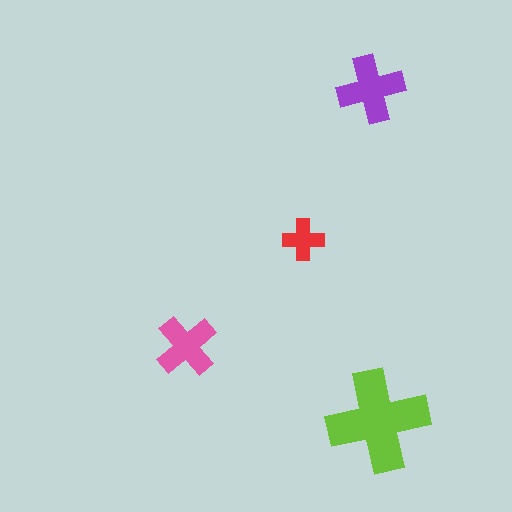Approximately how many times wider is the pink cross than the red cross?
About 1.5 times wider.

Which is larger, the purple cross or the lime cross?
The lime one.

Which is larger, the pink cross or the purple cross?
The purple one.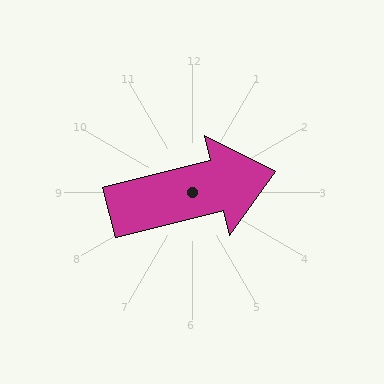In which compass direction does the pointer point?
East.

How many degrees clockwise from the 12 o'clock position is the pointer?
Approximately 76 degrees.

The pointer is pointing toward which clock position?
Roughly 3 o'clock.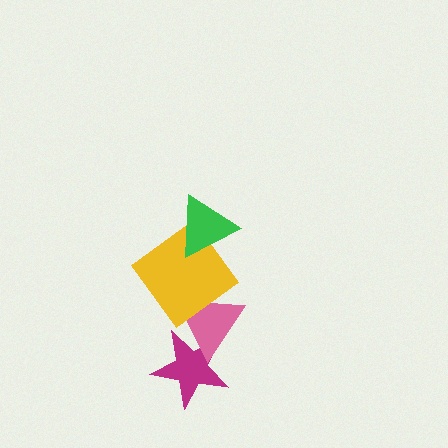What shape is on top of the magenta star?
The pink triangle is on top of the magenta star.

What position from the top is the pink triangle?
The pink triangle is 3rd from the top.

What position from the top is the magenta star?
The magenta star is 4th from the top.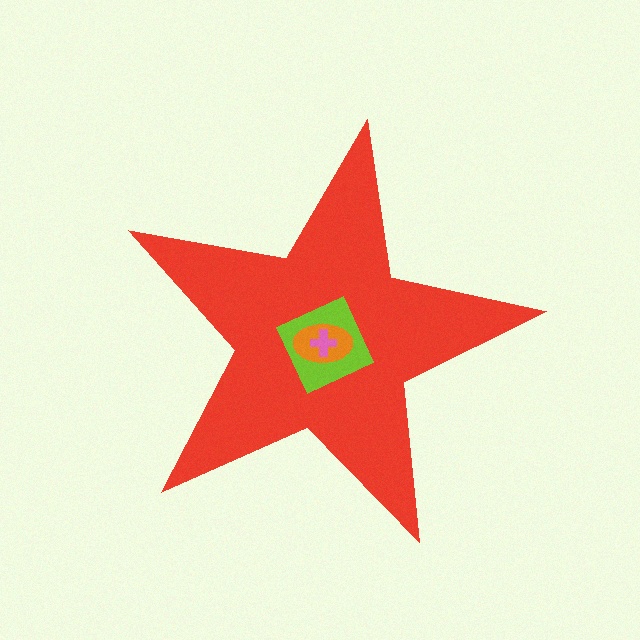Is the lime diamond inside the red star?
Yes.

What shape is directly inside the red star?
The lime diamond.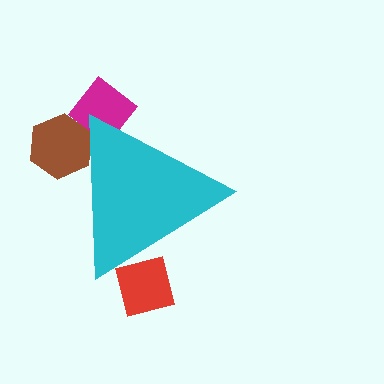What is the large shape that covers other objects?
A cyan triangle.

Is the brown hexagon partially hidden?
Yes, the brown hexagon is partially hidden behind the cyan triangle.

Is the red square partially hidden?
Yes, the red square is partially hidden behind the cyan triangle.